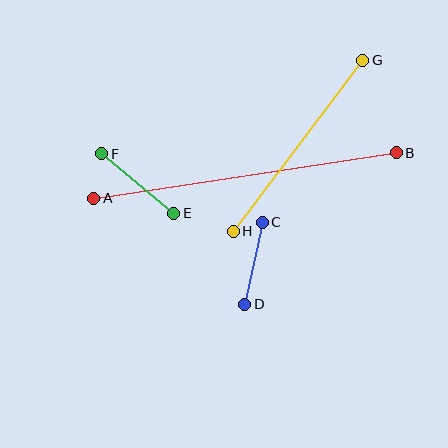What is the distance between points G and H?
The distance is approximately 214 pixels.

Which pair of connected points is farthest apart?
Points A and B are farthest apart.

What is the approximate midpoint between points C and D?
The midpoint is at approximately (253, 263) pixels.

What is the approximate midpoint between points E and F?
The midpoint is at approximately (138, 184) pixels.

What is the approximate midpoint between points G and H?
The midpoint is at approximately (298, 146) pixels.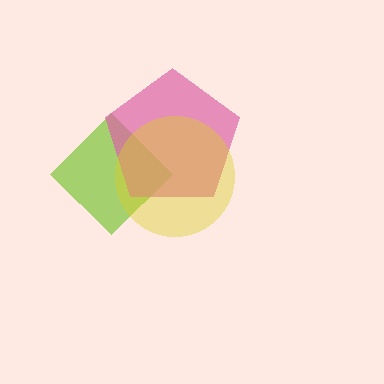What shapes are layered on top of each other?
The layered shapes are: a lime diamond, a pink pentagon, a yellow circle.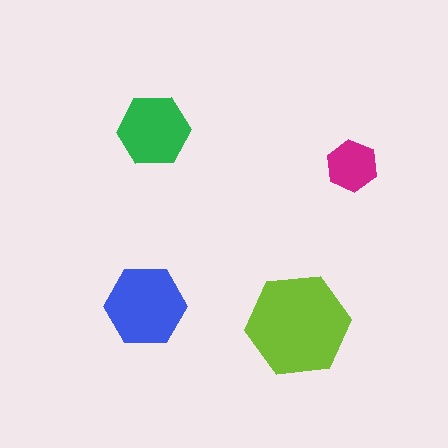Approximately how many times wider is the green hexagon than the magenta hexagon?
About 1.5 times wider.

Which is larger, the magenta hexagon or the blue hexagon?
The blue one.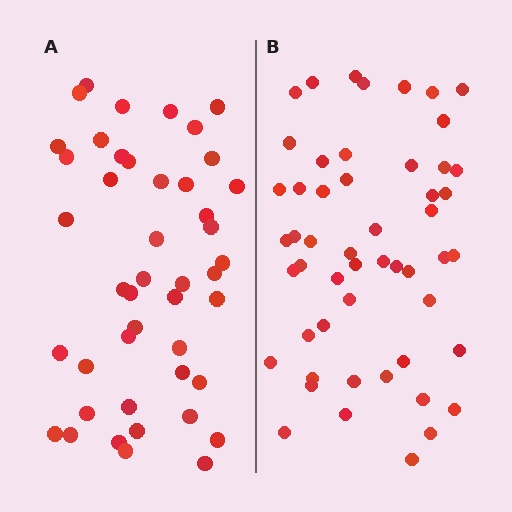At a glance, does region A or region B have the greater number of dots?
Region B (the right region) has more dots.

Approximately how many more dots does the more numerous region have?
Region B has roughly 8 or so more dots than region A.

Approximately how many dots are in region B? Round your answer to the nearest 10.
About 50 dots. (The exact count is 52, which rounds to 50.)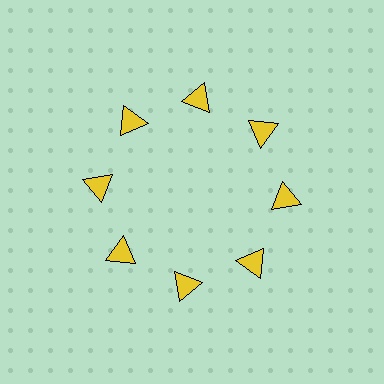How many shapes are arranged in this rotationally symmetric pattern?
There are 8 shapes, arranged in 8 groups of 1.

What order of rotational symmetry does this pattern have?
This pattern has 8-fold rotational symmetry.